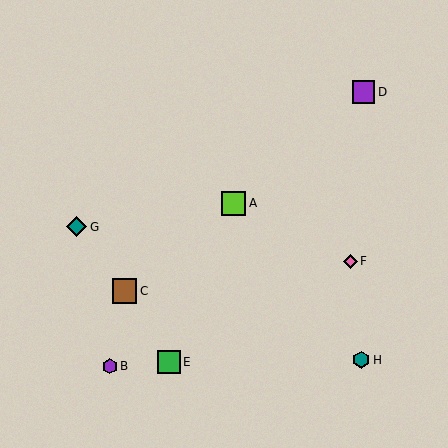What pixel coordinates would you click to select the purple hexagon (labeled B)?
Click at (110, 366) to select the purple hexagon B.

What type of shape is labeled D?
Shape D is a purple square.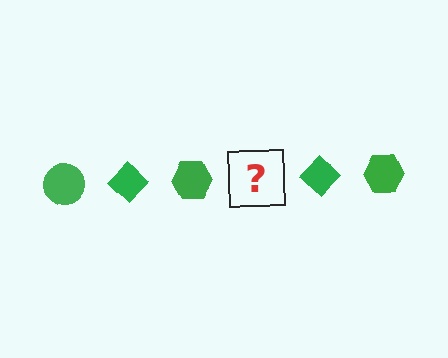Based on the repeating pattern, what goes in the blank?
The blank should be a green circle.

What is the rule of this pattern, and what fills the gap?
The rule is that the pattern cycles through circle, diamond, hexagon shapes in green. The gap should be filled with a green circle.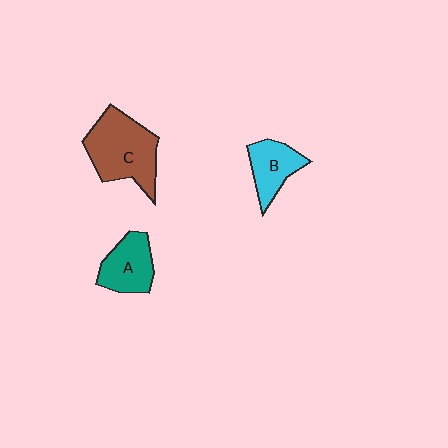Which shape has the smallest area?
Shape B (cyan).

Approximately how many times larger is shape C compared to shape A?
Approximately 1.6 times.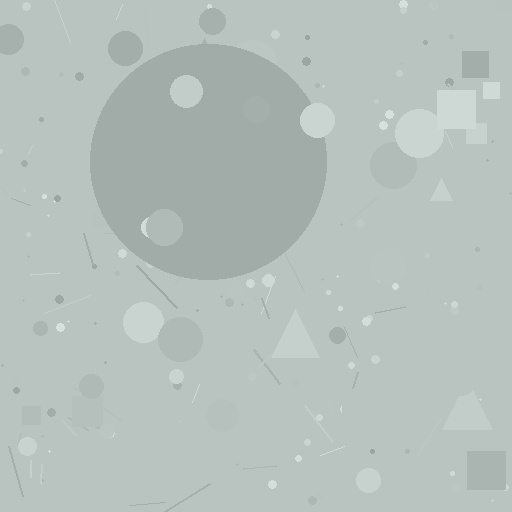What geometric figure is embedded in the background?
A circle is embedded in the background.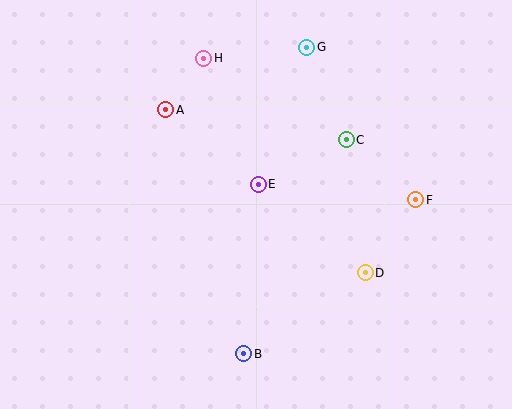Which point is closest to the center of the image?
Point E at (258, 184) is closest to the center.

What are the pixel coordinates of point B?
Point B is at (244, 354).